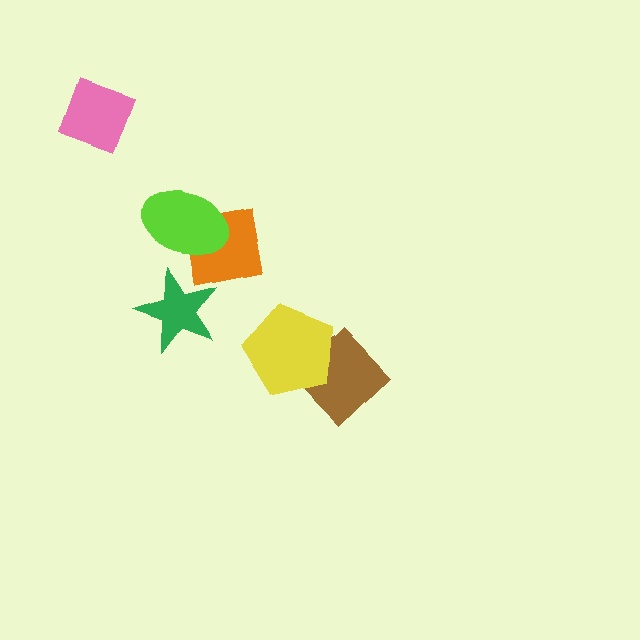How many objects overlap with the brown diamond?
1 object overlaps with the brown diamond.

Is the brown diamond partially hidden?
Yes, it is partially covered by another shape.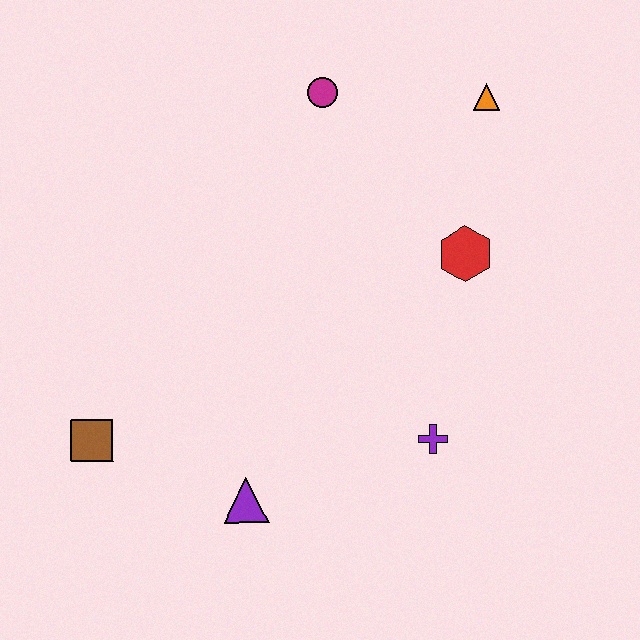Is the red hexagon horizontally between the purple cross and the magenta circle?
No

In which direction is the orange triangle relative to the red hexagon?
The orange triangle is above the red hexagon.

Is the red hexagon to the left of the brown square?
No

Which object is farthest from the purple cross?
The magenta circle is farthest from the purple cross.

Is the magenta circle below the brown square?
No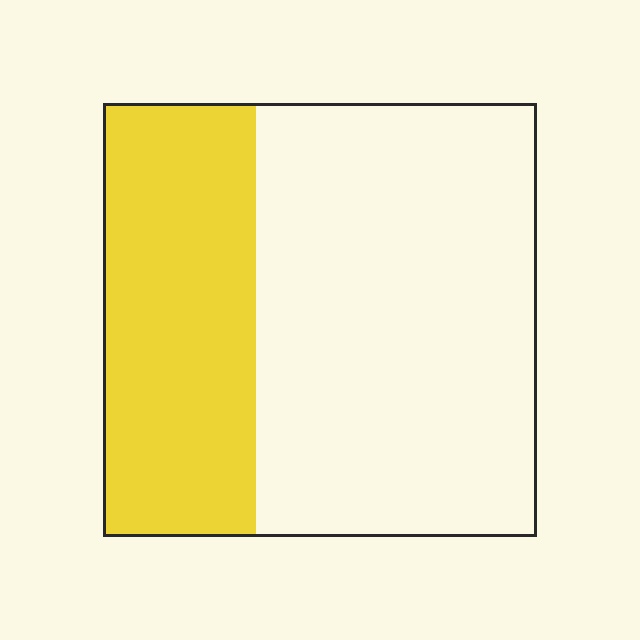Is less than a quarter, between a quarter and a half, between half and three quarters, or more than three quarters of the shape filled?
Between a quarter and a half.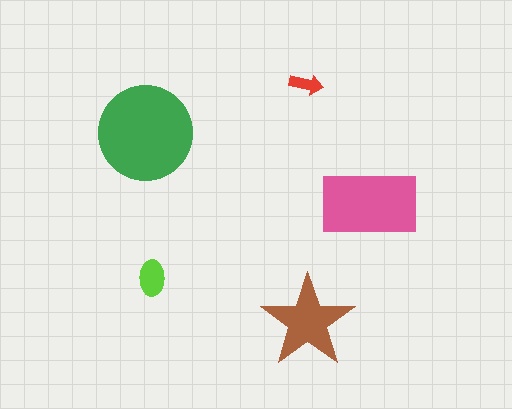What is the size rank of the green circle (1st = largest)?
1st.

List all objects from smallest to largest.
The red arrow, the lime ellipse, the brown star, the pink rectangle, the green circle.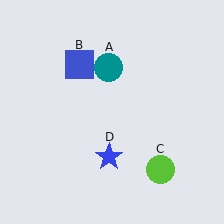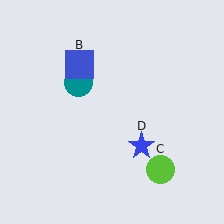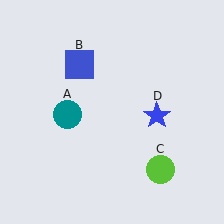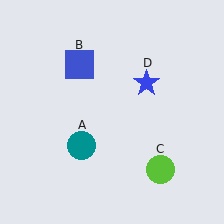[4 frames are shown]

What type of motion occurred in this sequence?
The teal circle (object A), blue star (object D) rotated counterclockwise around the center of the scene.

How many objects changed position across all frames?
2 objects changed position: teal circle (object A), blue star (object D).